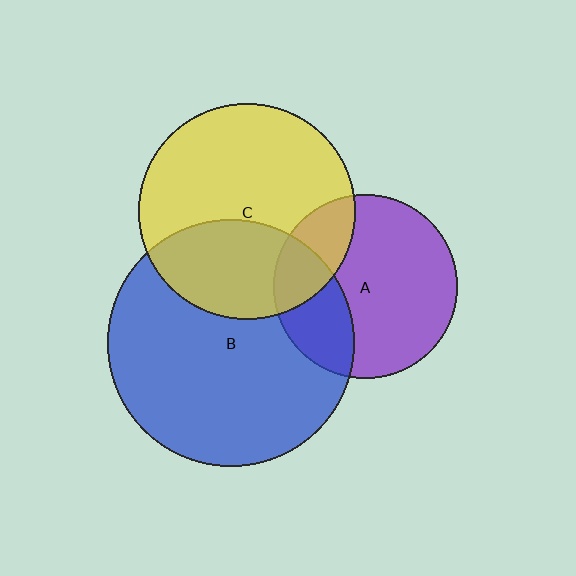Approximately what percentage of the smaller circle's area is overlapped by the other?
Approximately 30%.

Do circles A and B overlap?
Yes.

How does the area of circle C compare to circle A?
Approximately 1.4 times.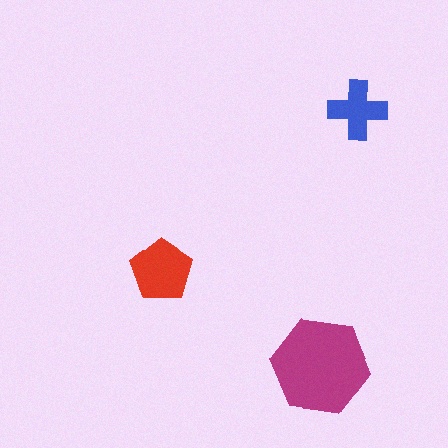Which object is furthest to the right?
The blue cross is rightmost.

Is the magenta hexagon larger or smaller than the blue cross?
Larger.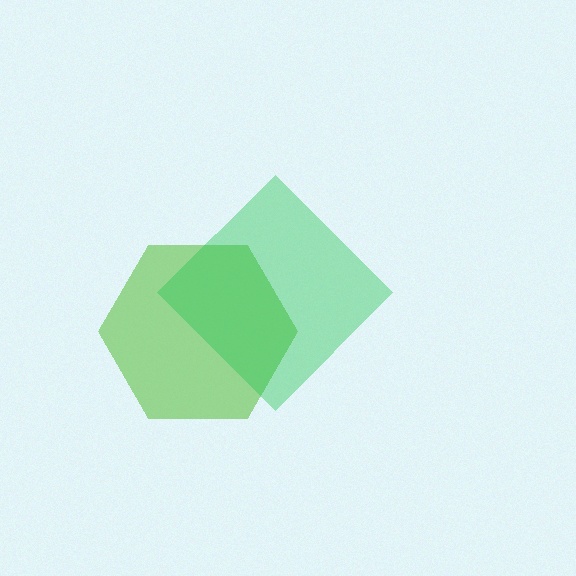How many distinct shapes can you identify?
There are 2 distinct shapes: a lime hexagon, a green diamond.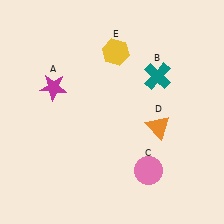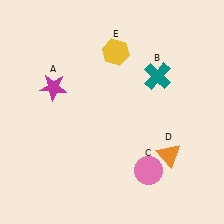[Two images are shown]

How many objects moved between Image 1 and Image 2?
1 object moved between the two images.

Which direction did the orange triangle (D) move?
The orange triangle (D) moved down.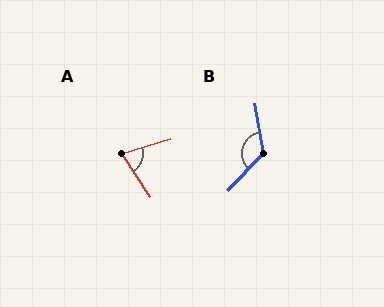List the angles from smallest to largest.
A (73°), B (126°).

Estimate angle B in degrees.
Approximately 126 degrees.